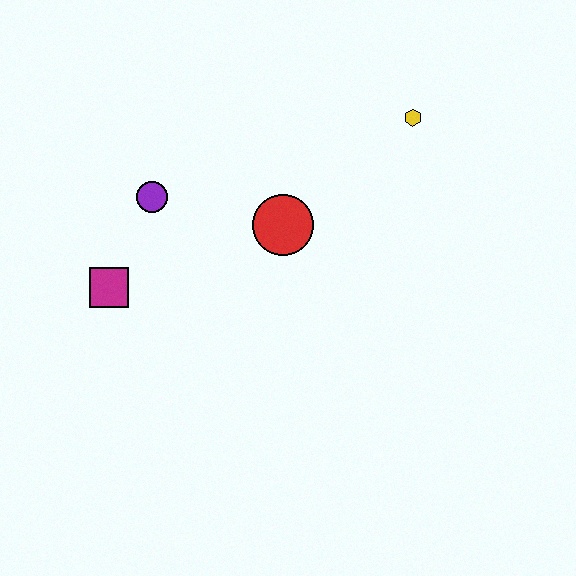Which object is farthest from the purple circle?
The yellow hexagon is farthest from the purple circle.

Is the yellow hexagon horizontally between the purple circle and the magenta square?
No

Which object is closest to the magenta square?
The purple circle is closest to the magenta square.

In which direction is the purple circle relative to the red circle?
The purple circle is to the left of the red circle.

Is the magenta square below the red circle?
Yes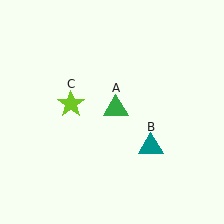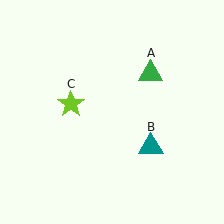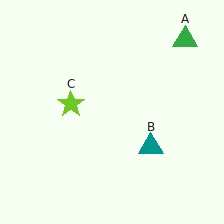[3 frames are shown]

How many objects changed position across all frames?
1 object changed position: green triangle (object A).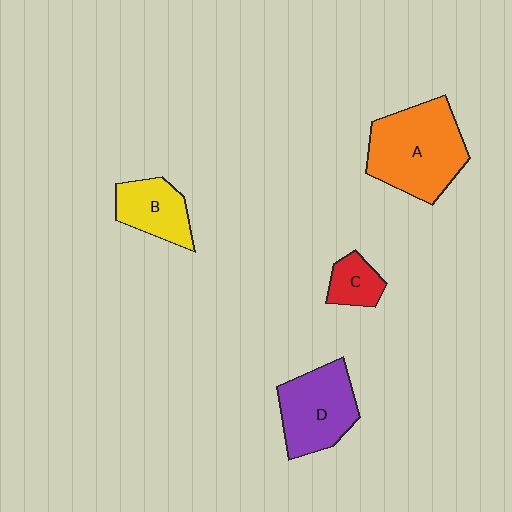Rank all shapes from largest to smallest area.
From largest to smallest: A (orange), D (purple), B (yellow), C (red).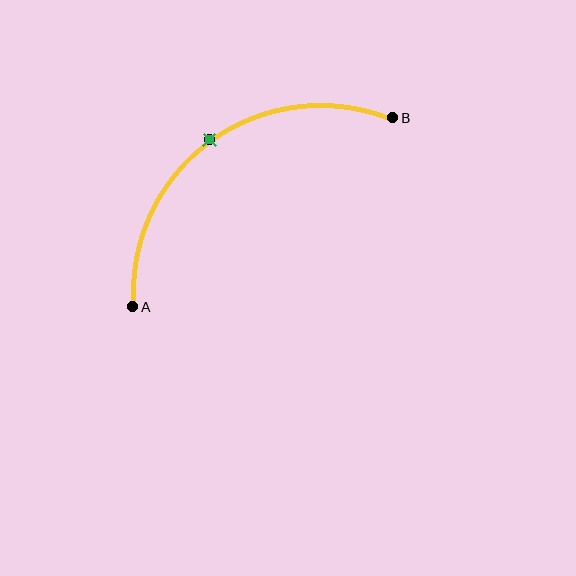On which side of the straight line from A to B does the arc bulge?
The arc bulges above and to the left of the straight line connecting A and B.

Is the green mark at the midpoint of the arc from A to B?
Yes. The green mark lies on the arc at equal arc-length from both A and B — it is the arc midpoint.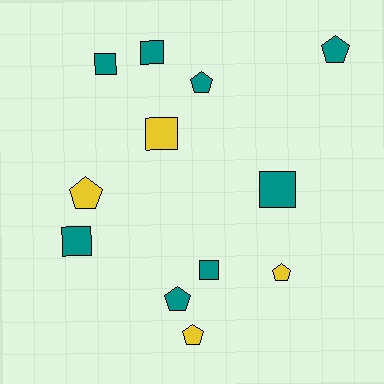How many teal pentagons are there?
There are 3 teal pentagons.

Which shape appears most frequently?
Square, with 6 objects.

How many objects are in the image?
There are 12 objects.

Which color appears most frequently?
Teal, with 8 objects.